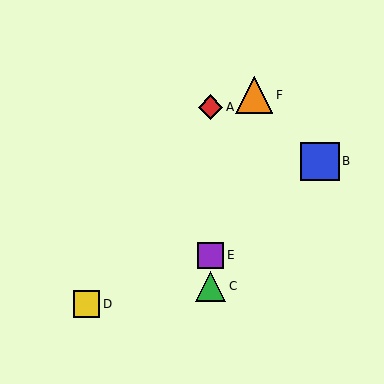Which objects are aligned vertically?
Objects A, C, E are aligned vertically.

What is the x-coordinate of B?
Object B is at x≈320.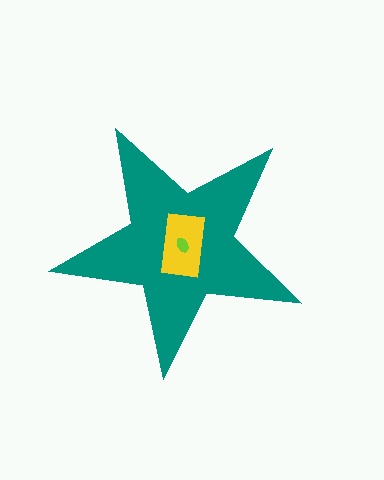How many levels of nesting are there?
3.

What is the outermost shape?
The teal star.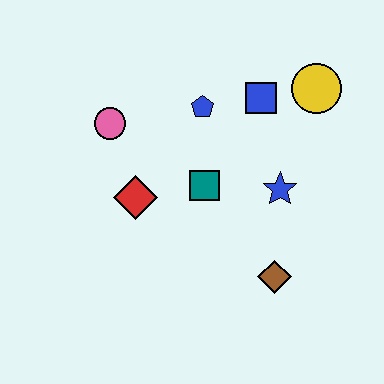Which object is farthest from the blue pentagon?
The brown diamond is farthest from the blue pentagon.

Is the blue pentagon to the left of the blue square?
Yes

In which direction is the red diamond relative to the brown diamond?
The red diamond is to the left of the brown diamond.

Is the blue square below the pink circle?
No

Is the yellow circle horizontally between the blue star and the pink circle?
No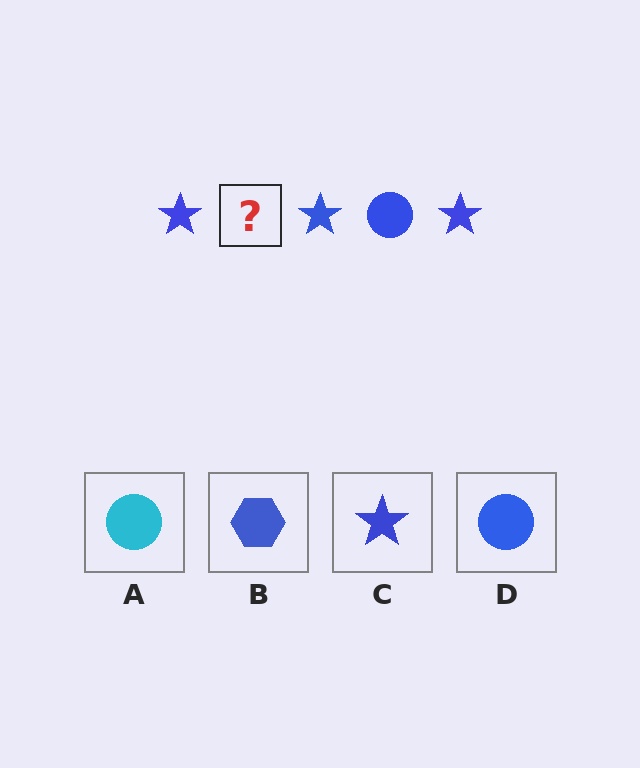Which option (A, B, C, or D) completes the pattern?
D.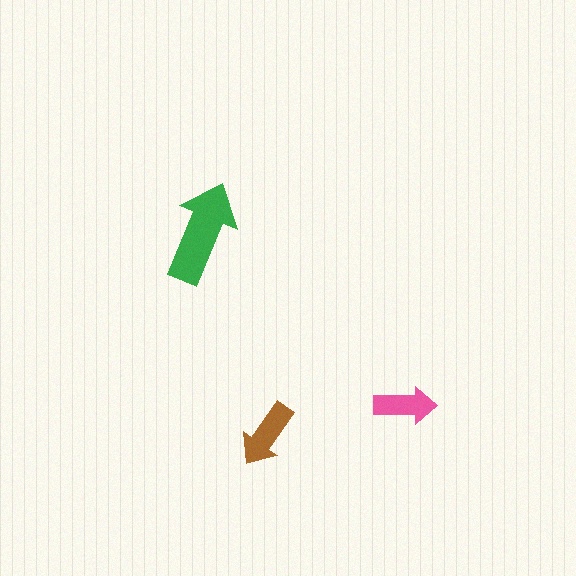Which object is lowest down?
The brown arrow is bottommost.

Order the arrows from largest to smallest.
the green one, the brown one, the pink one.